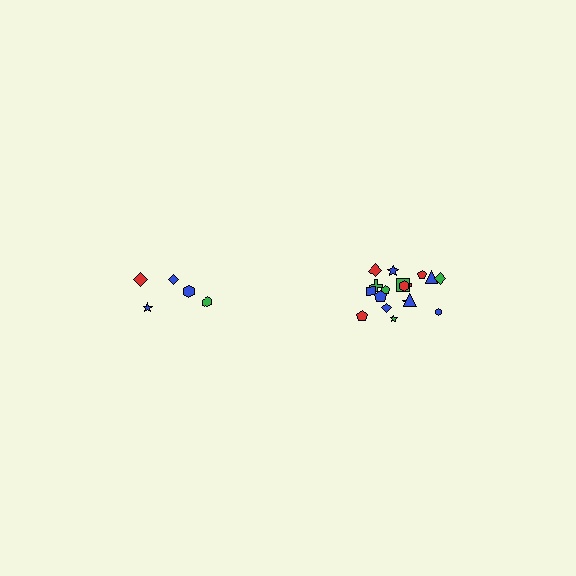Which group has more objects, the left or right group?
The right group.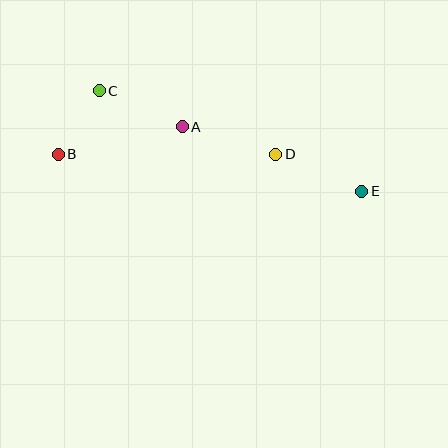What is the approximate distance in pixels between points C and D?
The distance between C and D is approximately 188 pixels.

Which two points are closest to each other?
Points B and C are closest to each other.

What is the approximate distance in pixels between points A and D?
The distance between A and D is approximately 97 pixels.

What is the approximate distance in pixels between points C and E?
The distance between C and E is approximately 281 pixels.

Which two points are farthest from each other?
Points B and E are farthest from each other.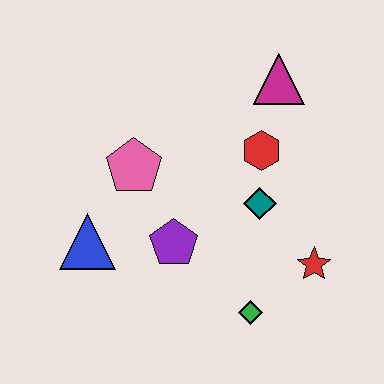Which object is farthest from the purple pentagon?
The magenta triangle is farthest from the purple pentagon.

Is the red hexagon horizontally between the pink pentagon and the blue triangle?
No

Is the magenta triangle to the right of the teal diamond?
Yes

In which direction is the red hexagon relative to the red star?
The red hexagon is above the red star.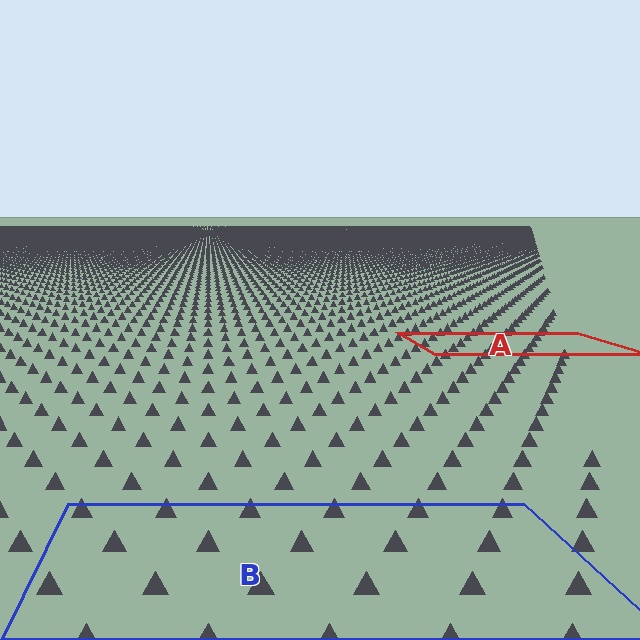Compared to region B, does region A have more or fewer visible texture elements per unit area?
Region A has more texture elements per unit area — they are packed more densely because it is farther away.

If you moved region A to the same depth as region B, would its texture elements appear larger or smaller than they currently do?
They would appear larger. At a closer depth, the same texture elements are projected at a bigger on-screen size.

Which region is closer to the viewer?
Region B is closer. The texture elements there are larger and more spread out.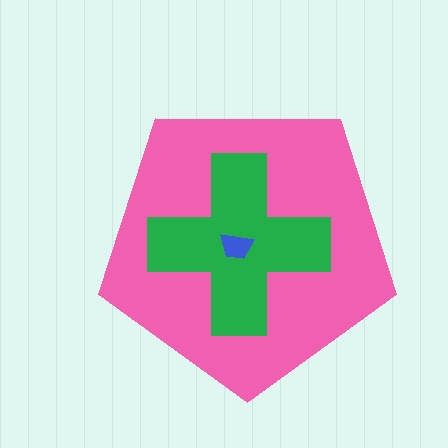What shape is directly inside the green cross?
The blue trapezoid.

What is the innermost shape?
The blue trapezoid.